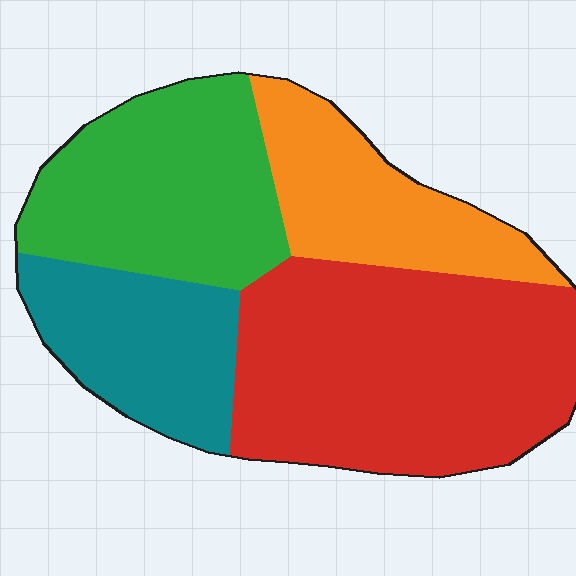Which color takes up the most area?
Red, at roughly 40%.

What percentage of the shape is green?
Green takes up about one quarter (1/4) of the shape.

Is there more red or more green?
Red.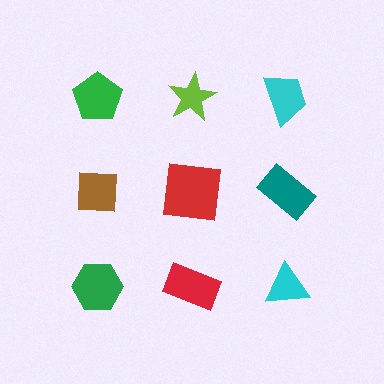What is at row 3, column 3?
A cyan triangle.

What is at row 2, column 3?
A teal rectangle.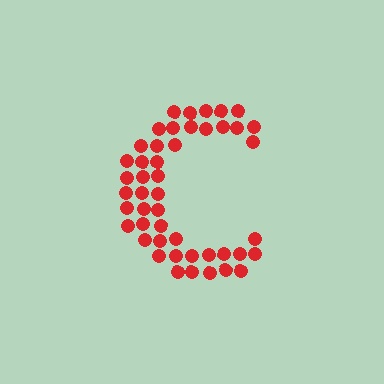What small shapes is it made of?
It is made of small circles.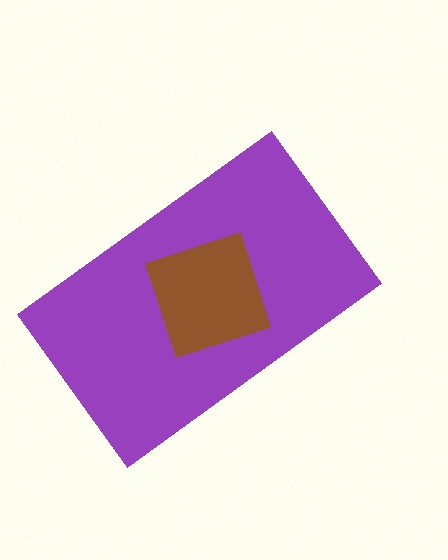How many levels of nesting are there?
2.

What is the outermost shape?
The purple rectangle.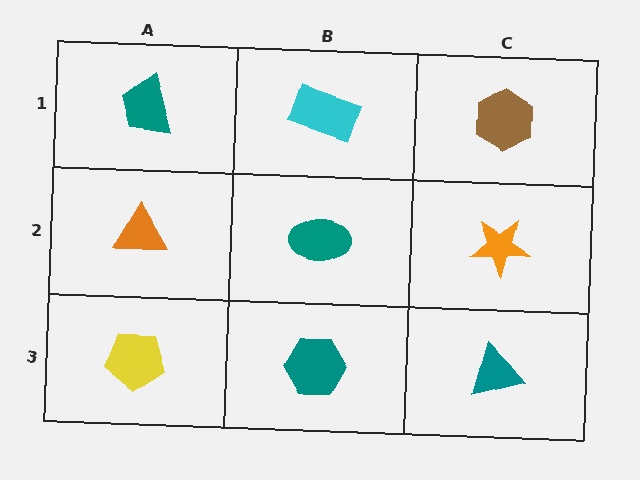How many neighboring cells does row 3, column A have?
2.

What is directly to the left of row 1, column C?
A cyan rectangle.